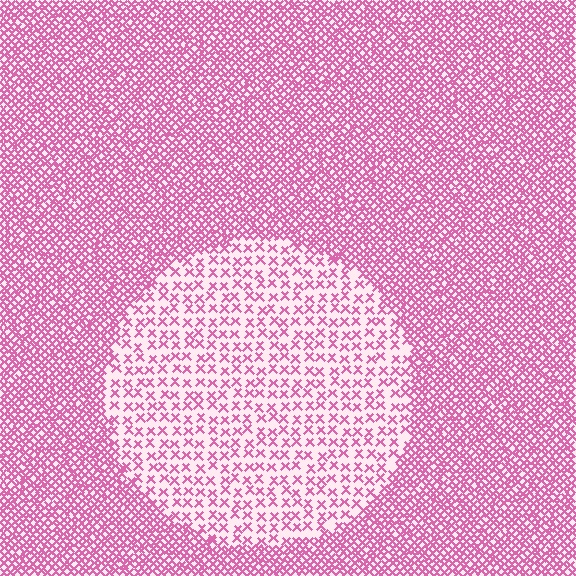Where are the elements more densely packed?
The elements are more densely packed outside the circle boundary.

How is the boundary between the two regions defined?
The boundary is defined by a change in element density (approximately 2.6x ratio). All elements are the same color, size, and shape.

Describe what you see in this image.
The image contains small pink elements arranged at two different densities. A circle-shaped region is visible where the elements are less densely packed than the surrounding area.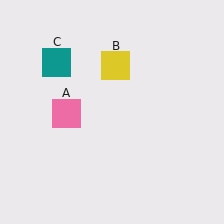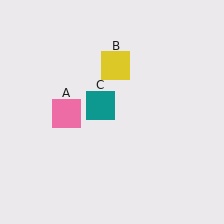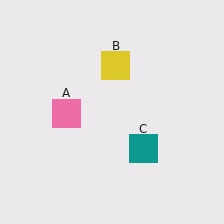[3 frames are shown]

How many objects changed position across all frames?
1 object changed position: teal square (object C).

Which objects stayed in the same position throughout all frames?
Pink square (object A) and yellow square (object B) remained stationary.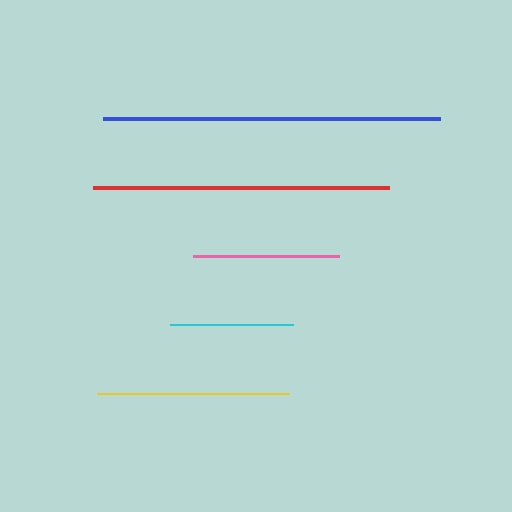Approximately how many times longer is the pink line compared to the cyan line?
The pink line is approximately 1.2 times the length of the cyan line.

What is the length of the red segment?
The red segment is approximately 296 pixels long.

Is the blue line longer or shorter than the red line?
The blue line is longer than the red line.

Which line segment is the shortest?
The cyan line is the shortest at approximately 123 pixels.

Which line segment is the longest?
The blue line is the longest at approximately 337 pixels.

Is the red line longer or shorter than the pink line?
The red line is longer than the pink line.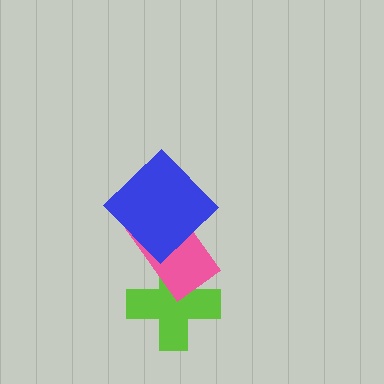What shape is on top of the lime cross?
The pink rectangle is on top of the lime cross.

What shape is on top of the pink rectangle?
The blue diamond is on top of the pink rectangle.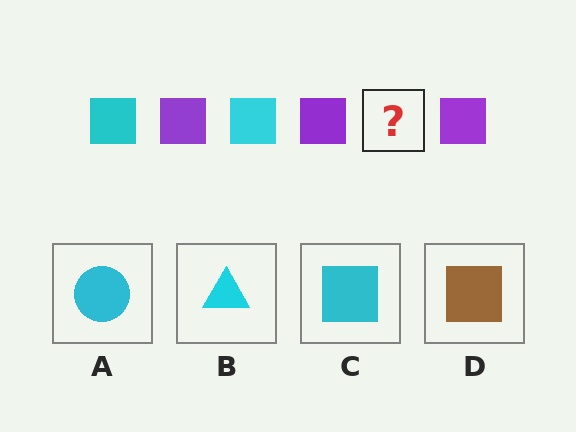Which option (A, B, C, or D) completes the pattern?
C.